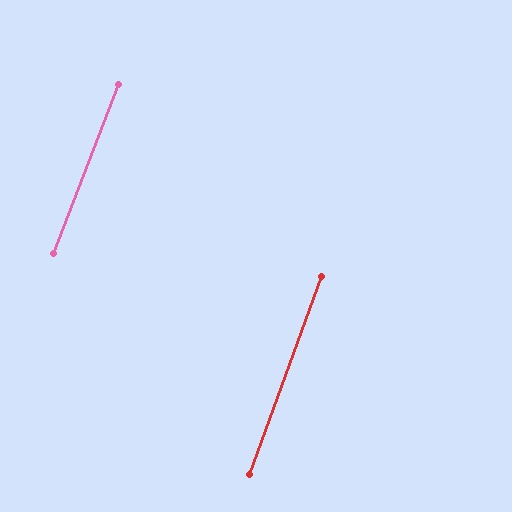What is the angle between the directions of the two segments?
Approximately 1 degree.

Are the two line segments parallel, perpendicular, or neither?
Parallel — their directions differ by only 1.3°.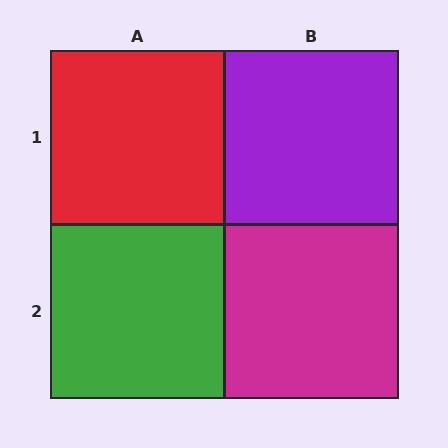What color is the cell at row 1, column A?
Red.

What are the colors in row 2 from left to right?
Green, magenta.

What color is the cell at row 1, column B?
Purple.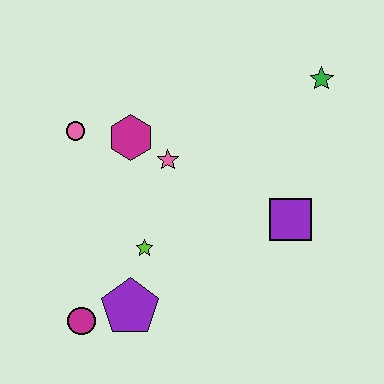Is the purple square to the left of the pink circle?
No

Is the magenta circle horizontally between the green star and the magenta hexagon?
No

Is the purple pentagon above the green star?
No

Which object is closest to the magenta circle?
The purple pentagon is closest to the magenta circle.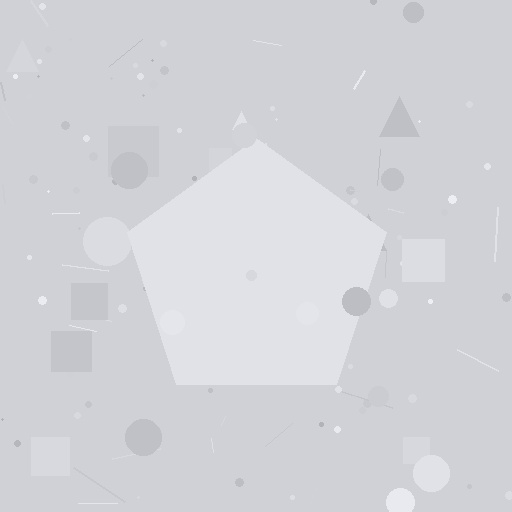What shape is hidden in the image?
A pentagon is hidden in the image.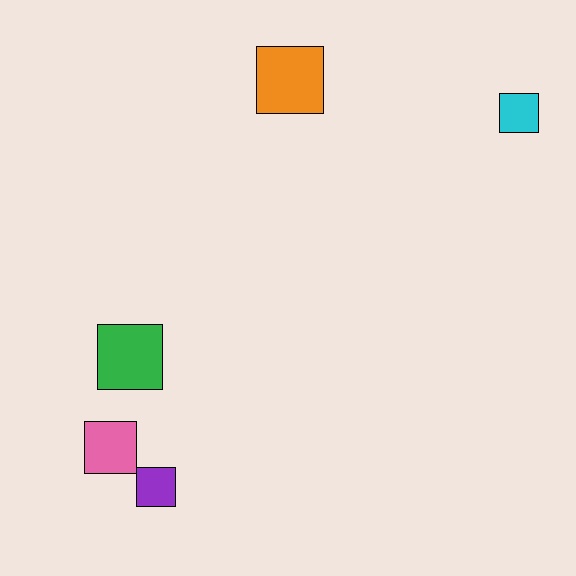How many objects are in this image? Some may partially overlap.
There are 5 objects.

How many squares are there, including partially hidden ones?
There are 5 squares.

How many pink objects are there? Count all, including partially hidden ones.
There is 1 pink object.